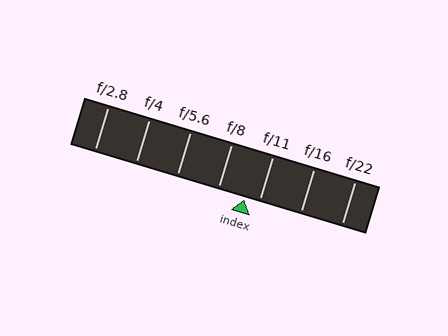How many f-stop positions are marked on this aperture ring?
There are 7 f-stop positions marked.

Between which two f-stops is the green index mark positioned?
The index mark is between f/8 and f/11.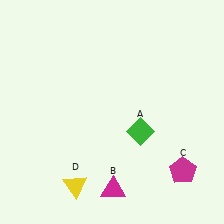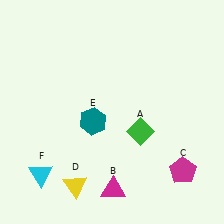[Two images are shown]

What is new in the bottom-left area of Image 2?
A cyan triangle (F) was added in the bottom-left area of Image 2.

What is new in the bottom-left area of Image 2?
A teal hexagon (E) was added in the bottom-left area of Image 2.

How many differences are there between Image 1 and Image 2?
There are 2 differences between the two images.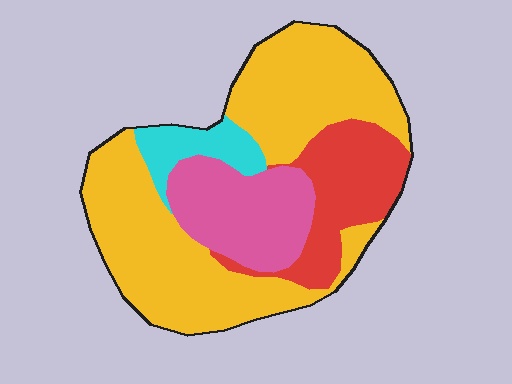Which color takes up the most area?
Yellow, at roughly 55%.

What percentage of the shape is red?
Red covers 18% of the shape.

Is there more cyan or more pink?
Pink.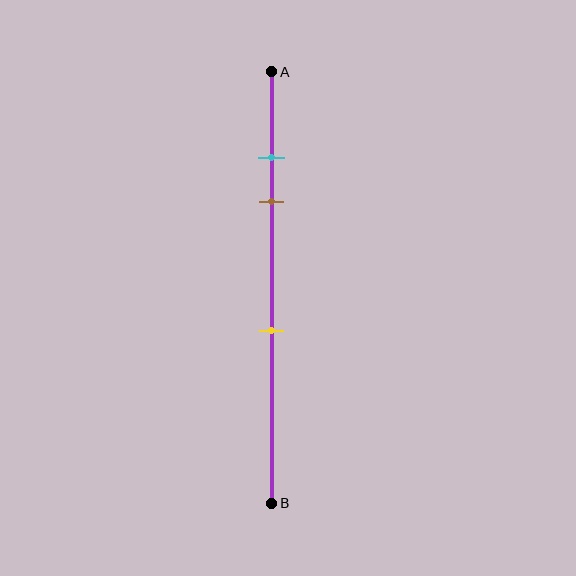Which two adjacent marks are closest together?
The cyan and brown marks are the closest adjacent pair.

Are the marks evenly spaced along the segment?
No, the marks are not evenly spaced.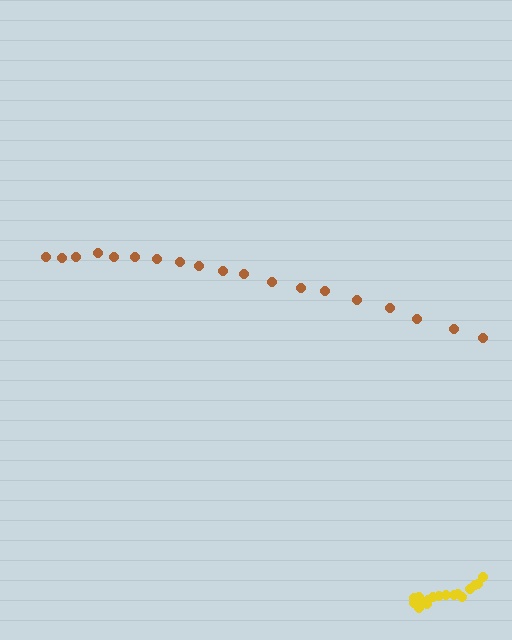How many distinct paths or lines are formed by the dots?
There are 2 distinct paths.